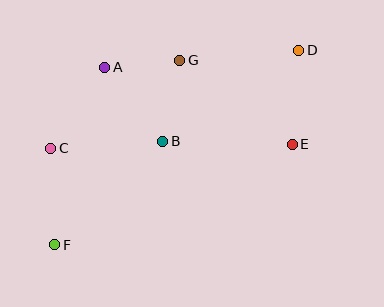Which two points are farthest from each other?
Points D and F are farthest from each other.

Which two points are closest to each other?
Points A and G are closest to each other.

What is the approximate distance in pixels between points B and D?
The distance between B and D is approximately 164 pixels.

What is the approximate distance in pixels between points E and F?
The distance between E and F is approximately 258 pixels.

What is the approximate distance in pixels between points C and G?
The distance between C and G is approximately 156 pixels.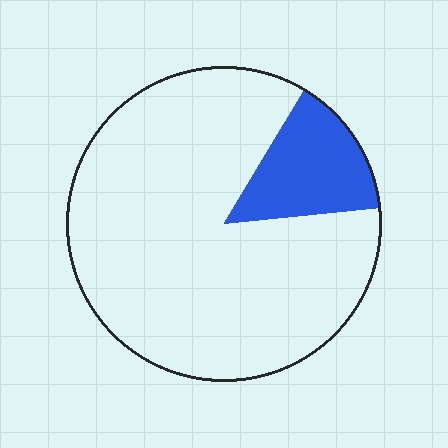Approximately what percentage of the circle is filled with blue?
Approximately 15%.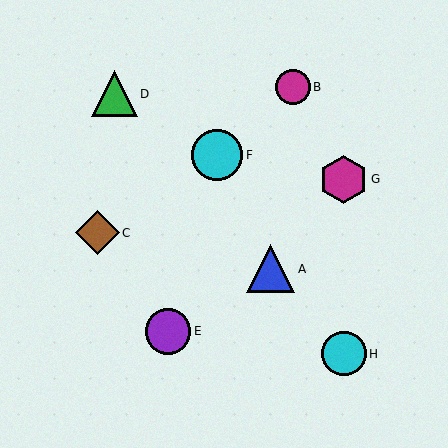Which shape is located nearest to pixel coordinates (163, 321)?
The purple circle (labeled E) at (168, 331) is nearest to that location.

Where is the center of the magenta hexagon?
The center of the magenta hexagon is at (344, 179).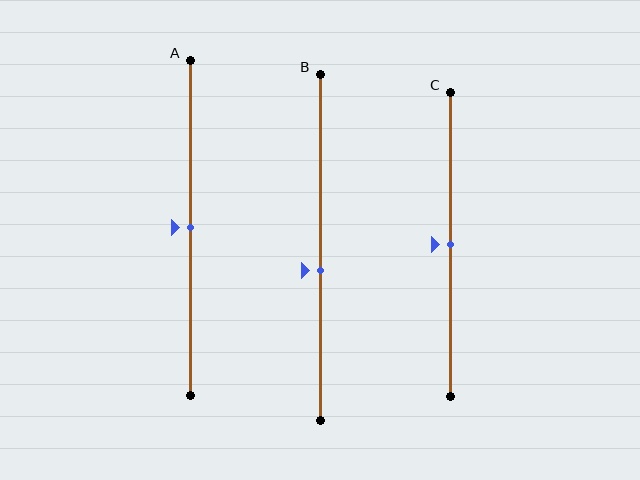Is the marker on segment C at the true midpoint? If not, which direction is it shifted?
Yes, the marker on segment C is at the true midpoint.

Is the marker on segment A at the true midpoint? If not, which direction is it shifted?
Yes, the marker on segment A is at the true midpoint.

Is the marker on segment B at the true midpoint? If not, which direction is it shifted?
No, the marker on segment B is shifted downward by about 7% of the segment length.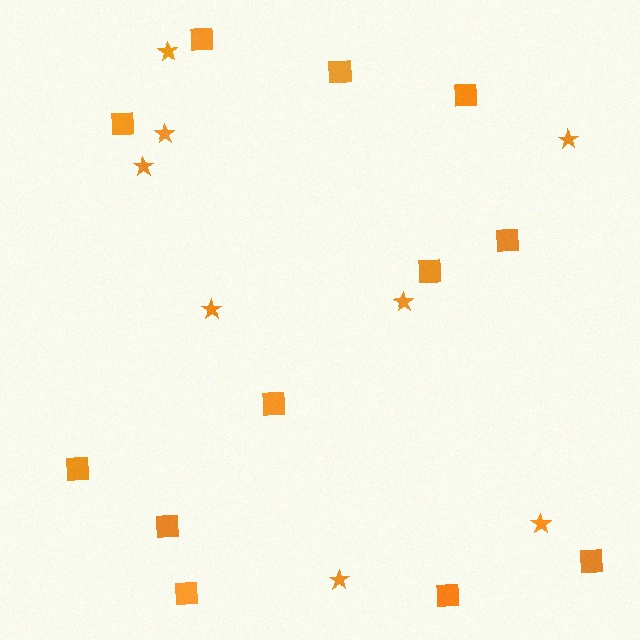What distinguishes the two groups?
There are 2 groups: one group of squares (12) and one group of stars (8).